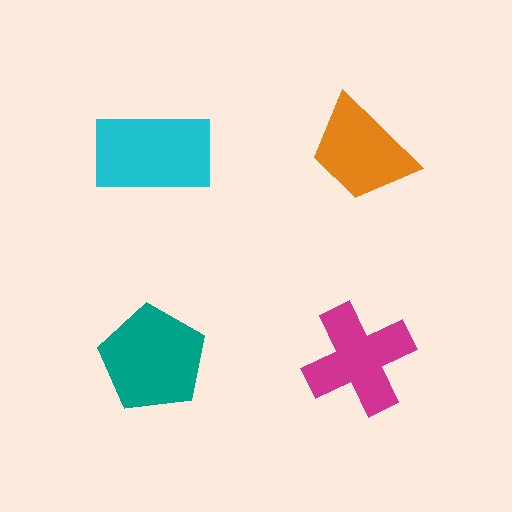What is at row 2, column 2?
A magenta cross.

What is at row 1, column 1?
A cyan rectangle.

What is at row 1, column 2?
An orange trapezoid.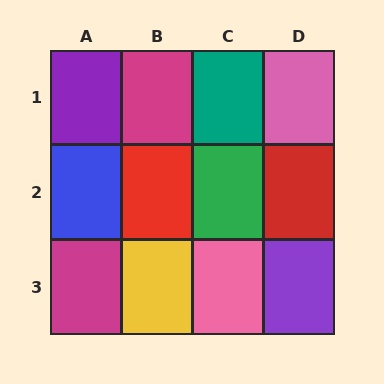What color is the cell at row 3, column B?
Yellow.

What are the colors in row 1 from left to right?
Purple, magenta, teal, pink.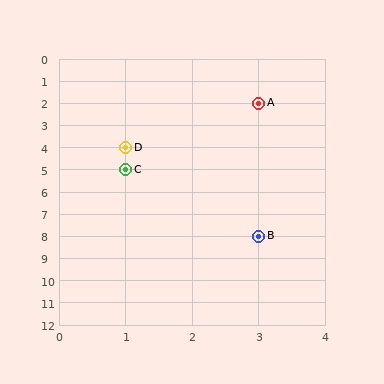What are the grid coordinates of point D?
Point D is at grid coordinates (1, 4).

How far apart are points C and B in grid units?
Points C and B are 2 columns and 3 rows apart (about 3.6 grid units diagonally).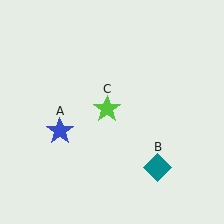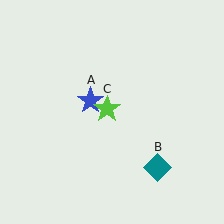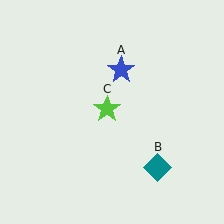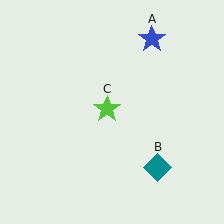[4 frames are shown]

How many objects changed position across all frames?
1 object changed position: blue star (object A).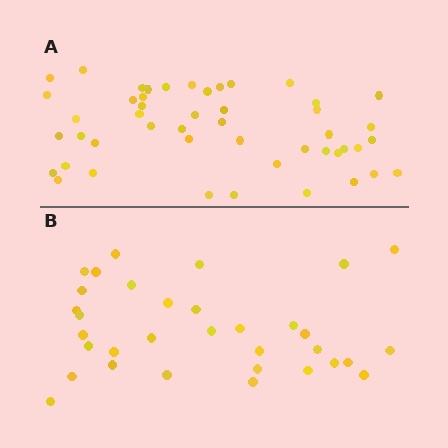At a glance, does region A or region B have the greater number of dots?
Region A (the top region) has more dots.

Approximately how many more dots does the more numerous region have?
Region A has approximately 15 more dots than region B.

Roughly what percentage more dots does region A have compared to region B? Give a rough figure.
About 45% more.